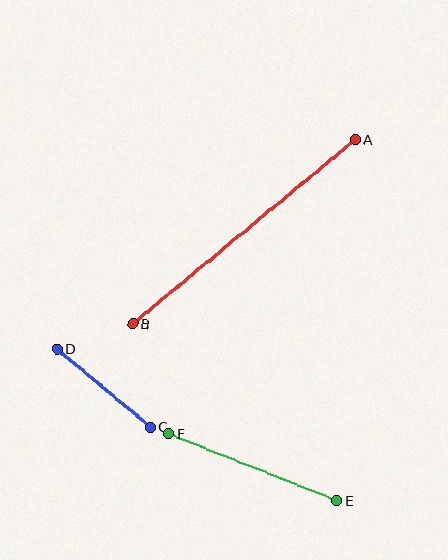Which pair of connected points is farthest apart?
Points A and B are farthest apart.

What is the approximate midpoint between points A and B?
The midpoint is at approximately (244, 232) pixels.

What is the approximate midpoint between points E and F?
The midpoint is at approximately (253, 467) pixels.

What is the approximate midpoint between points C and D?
The midpoint is at approximately (104, 388) pixels.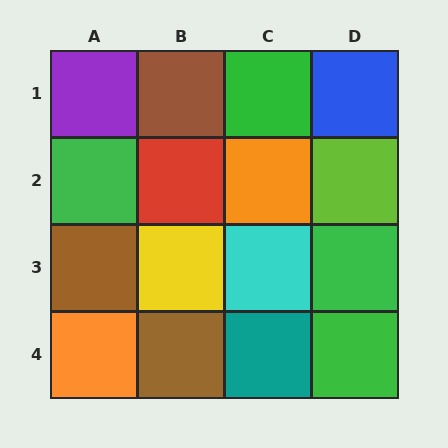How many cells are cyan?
1 cell is cyan.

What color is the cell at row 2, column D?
Lime.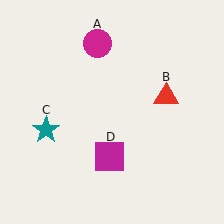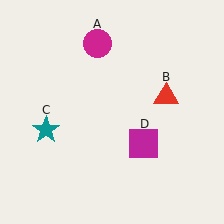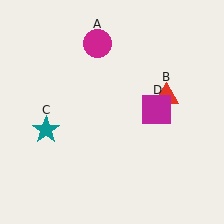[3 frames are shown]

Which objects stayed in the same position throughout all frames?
Magenta circle (object A) and red triangle (object B) and teal star (object C) remained stationary.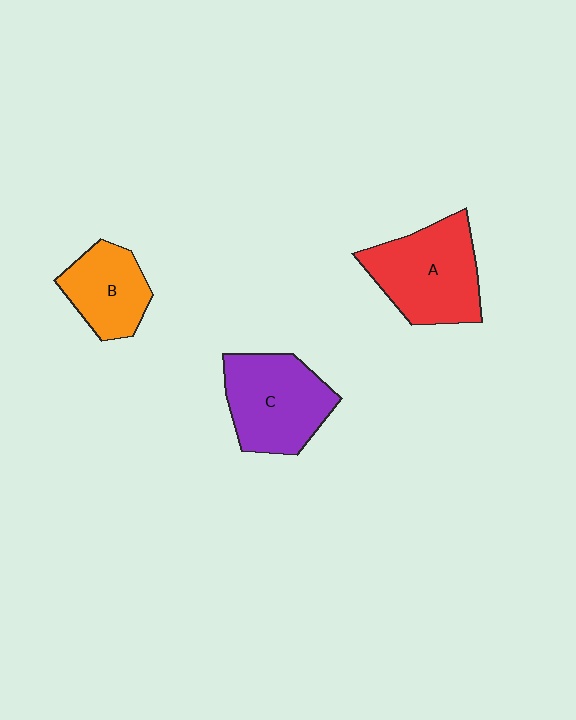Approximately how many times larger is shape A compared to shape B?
Approximately 1.5 times.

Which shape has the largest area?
Shape A (red).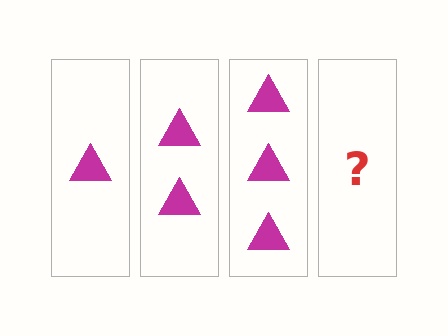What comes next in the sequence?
The next element should be 4 triangles.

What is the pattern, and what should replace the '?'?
The pattern is that each step adds one more triangle. The '?' should be 4 triangles.